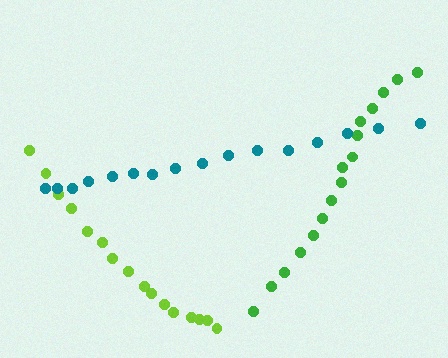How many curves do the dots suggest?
There are 3 distinct paths.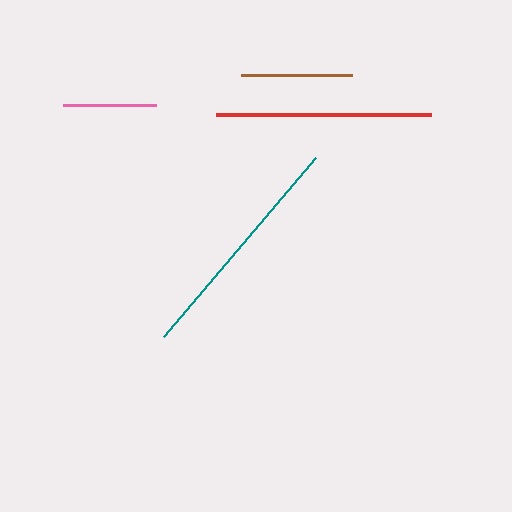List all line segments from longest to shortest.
From longest to shortest: teal, red, brown, pink.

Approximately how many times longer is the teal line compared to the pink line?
The teal line is approximately 2.5 times the length of the pink line.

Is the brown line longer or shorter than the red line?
The red line is longer than the brown line.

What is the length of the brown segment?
The brown segment is approximately 111 pixels long.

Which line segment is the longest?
The teal line is the longest at approximately 236 pixels.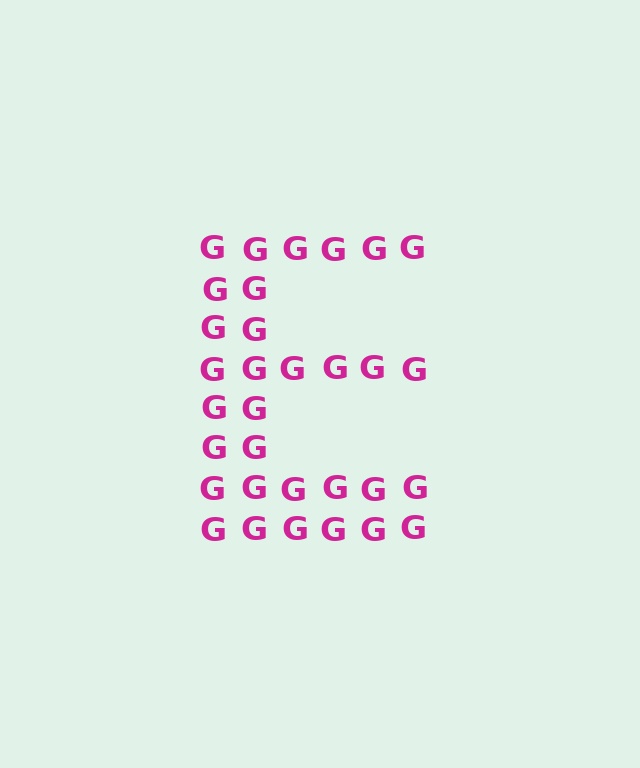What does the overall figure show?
The overall figure shows the letter E.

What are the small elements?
The small elements are letter G's.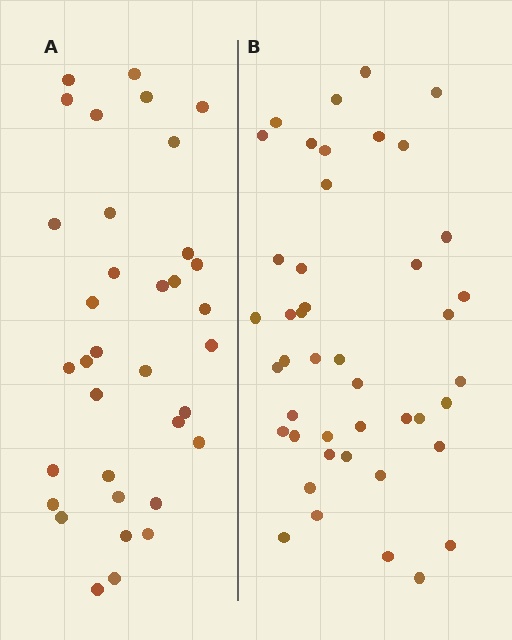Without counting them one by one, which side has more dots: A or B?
Region B (the right region) has more dots.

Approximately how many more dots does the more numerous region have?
Region B has roughly 8 or so more dots than region A.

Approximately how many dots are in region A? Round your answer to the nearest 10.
About 40 dots. (The exact count is 35, which rounds to 40.)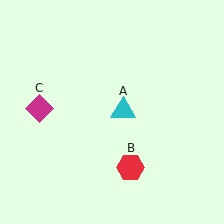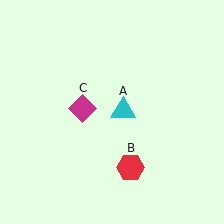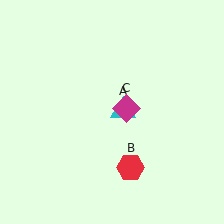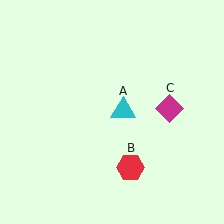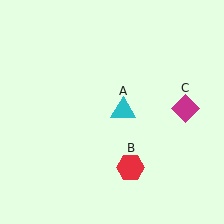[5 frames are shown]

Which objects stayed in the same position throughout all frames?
Cyan triangle (object A) and red hexagon (object B) remained stationary.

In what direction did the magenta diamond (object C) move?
The magenta diamond (object C) moved right.